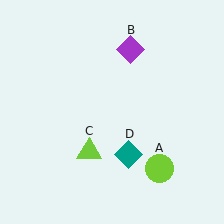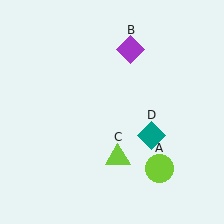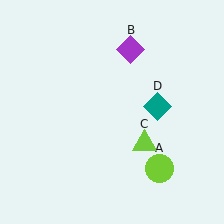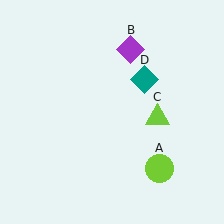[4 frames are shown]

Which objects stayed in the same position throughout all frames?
Lime circle (object A) and purple diamond (object B) remained stationary.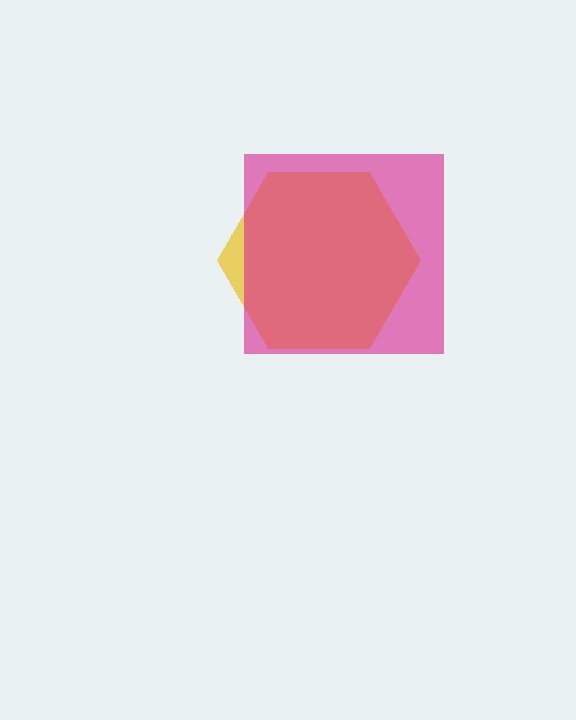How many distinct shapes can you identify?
There are 2 distinct shapes: a yellow hexagon, a magenta square.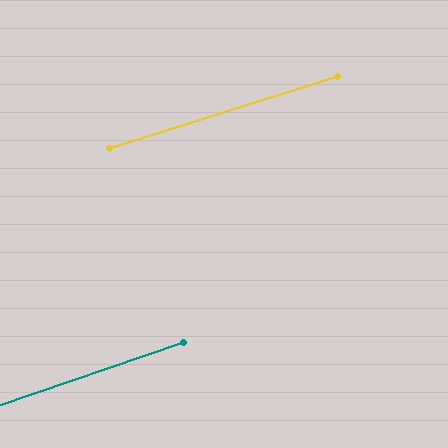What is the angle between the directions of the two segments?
Approximately 2 degrees.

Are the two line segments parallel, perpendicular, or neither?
Parallel — their directions differ by only 1.5°.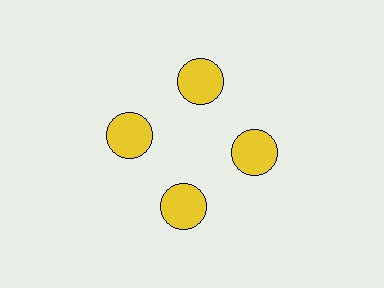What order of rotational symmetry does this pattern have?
This pattern has 4-fold rotational symmetry.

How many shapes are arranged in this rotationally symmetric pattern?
There are 4 shapes, arranged in 4 groups of 1.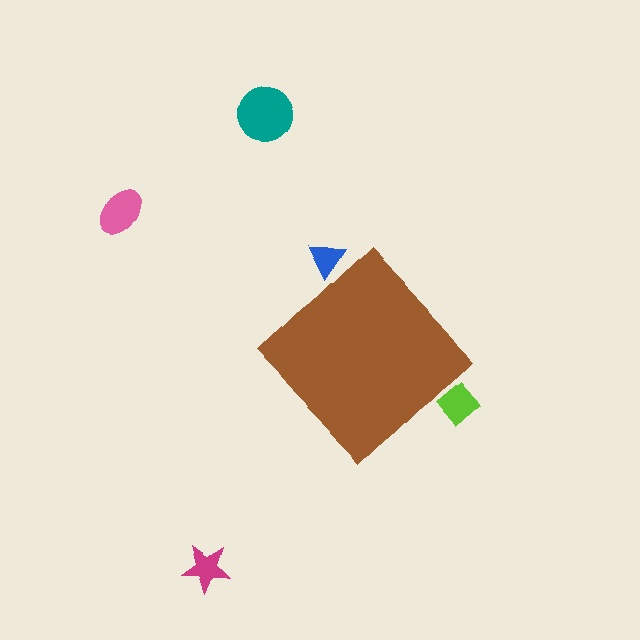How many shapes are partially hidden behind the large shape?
2 shapes are partially hidden.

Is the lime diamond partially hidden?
Yes, the lime diamond is partially hidden behind the brown diamond.